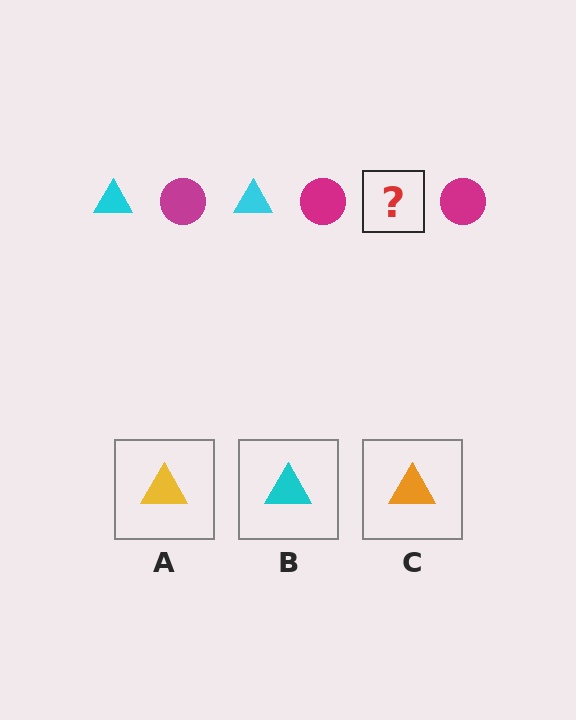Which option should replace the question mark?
Option B.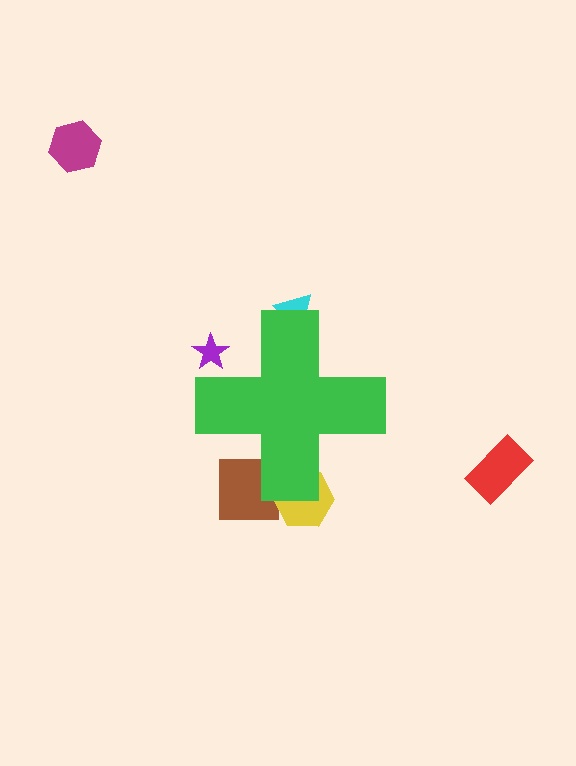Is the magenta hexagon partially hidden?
No, the magenta hexagon is fully visible.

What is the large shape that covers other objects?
A green cross.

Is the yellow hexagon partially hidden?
Yes, the yellow hexagon is partially hidden behind the green cross.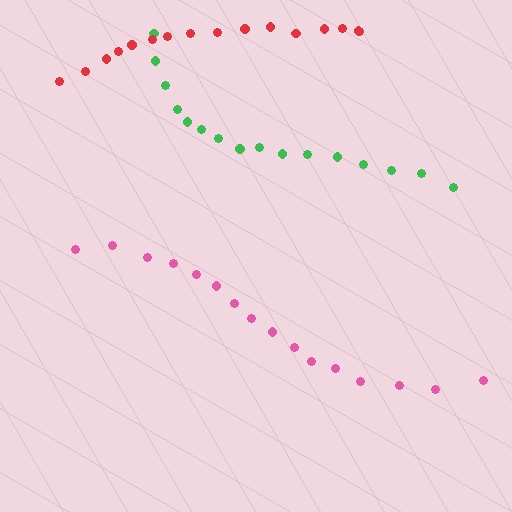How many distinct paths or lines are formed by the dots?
There are 3 distinct paths.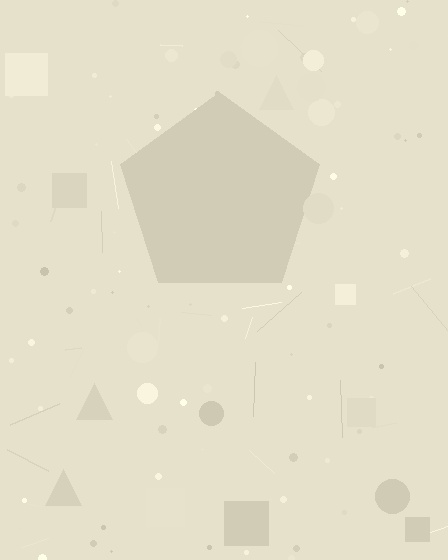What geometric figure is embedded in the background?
A pentagon is embedded in the background.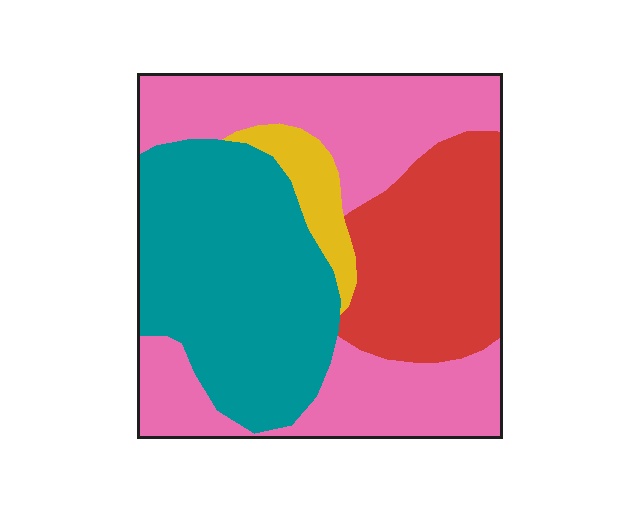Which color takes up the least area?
Yellow, at roughly 5%.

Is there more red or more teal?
Teal.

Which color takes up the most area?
Pink, at roughly 40%.